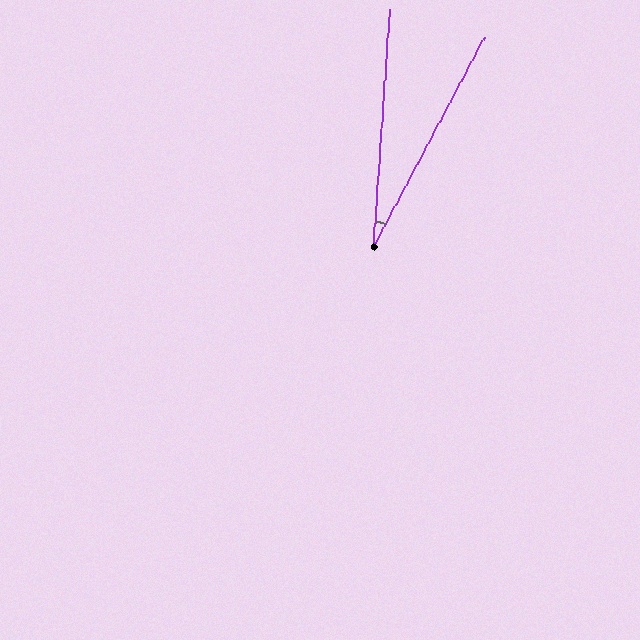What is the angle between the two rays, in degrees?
Approximately 24 degrees.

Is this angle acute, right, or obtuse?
It is acute.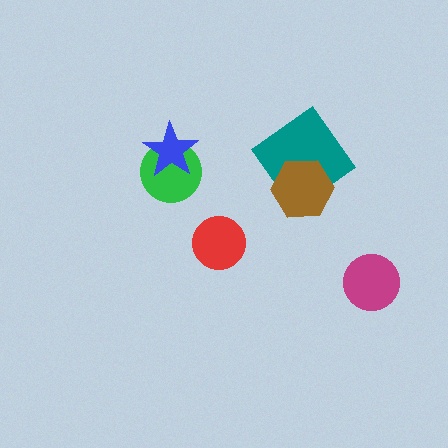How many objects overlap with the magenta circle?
0 objects overlap with the magenta circle.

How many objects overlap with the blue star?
1 object overlaps with the blue star.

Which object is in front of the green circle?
The blue star is in front of the green circle.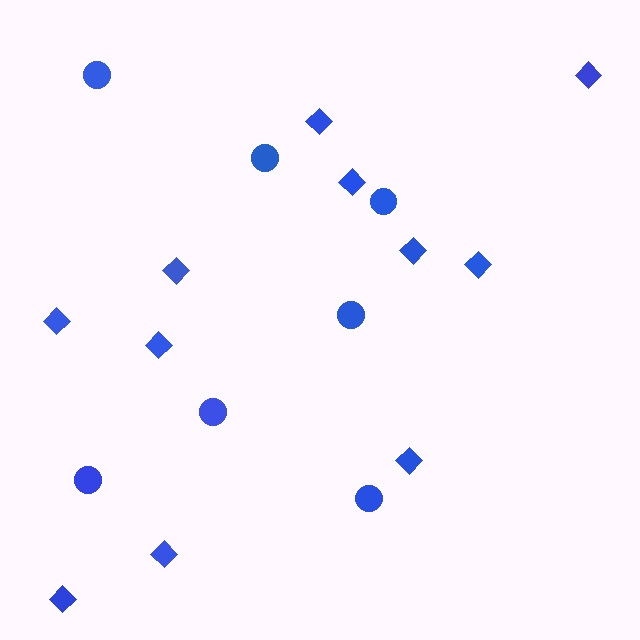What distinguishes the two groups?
There are 2 groups: one group of diamonds (11) and one group of circles (7).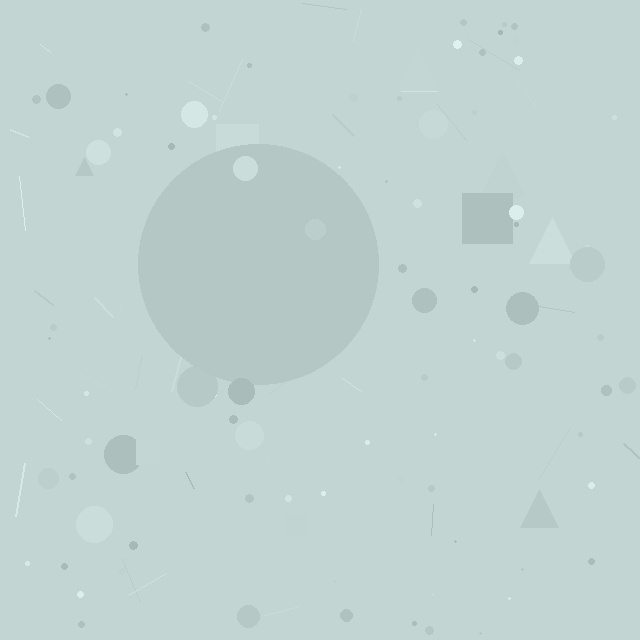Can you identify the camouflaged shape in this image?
The camouflaged shape is a circle.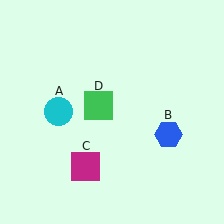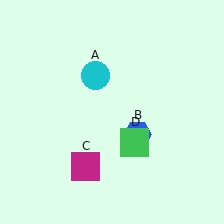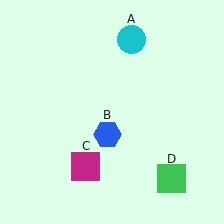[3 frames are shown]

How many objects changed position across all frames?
3 objects changed position: cyan circle (object A), blue hexagon (object B), green square (object D).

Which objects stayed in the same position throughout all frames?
Magenta square (object C) remained stationary.